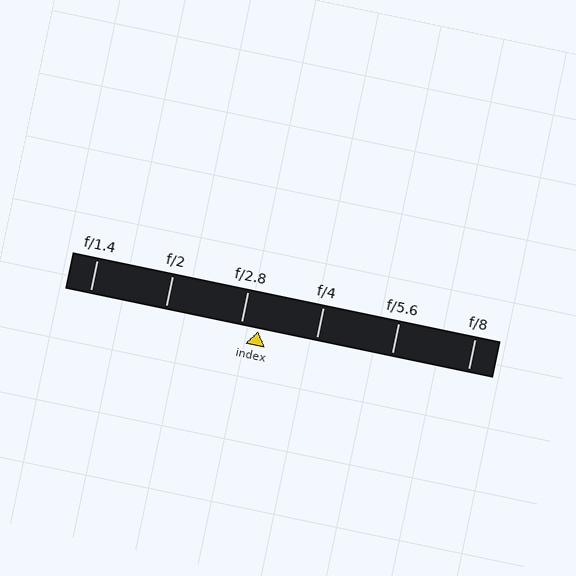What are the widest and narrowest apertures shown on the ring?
The widest aperture shown is f/1.4 and the narrowest is f/8.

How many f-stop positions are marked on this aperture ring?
There are 6 f-stop positions marked.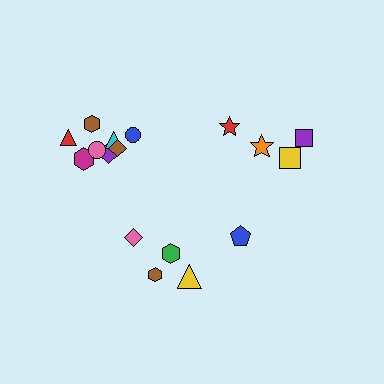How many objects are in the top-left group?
There are 8 objects.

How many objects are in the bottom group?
There are 5 objects.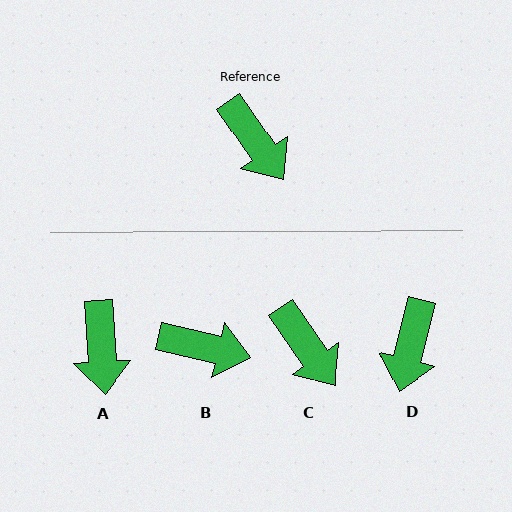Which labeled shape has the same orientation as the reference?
C.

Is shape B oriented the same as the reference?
No, it is off by about 42 degrees.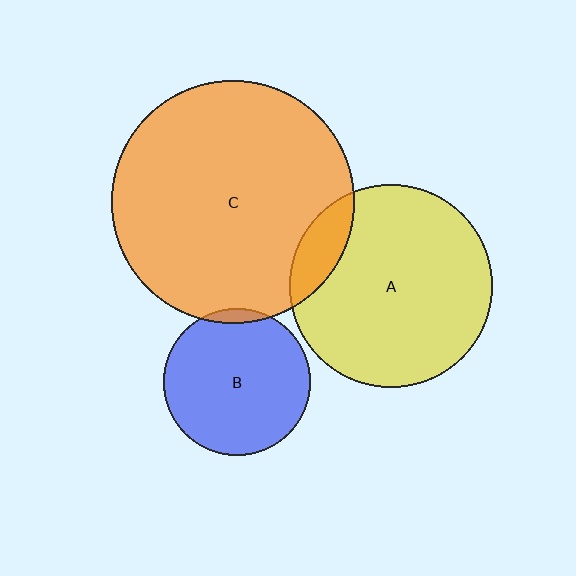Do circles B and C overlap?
Yes.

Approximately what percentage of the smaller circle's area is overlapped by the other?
Approximately 5%.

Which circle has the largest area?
Circle C (orange).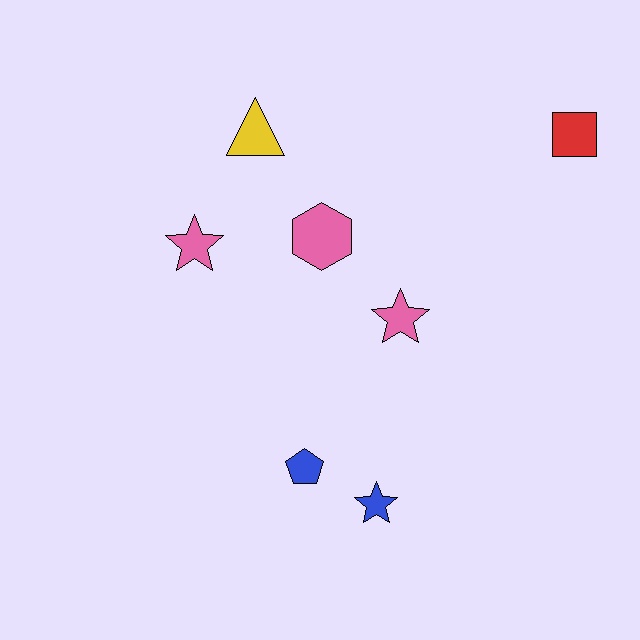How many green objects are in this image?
There are no green objects.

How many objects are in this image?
There are 7 objects.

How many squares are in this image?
There is 1 square.